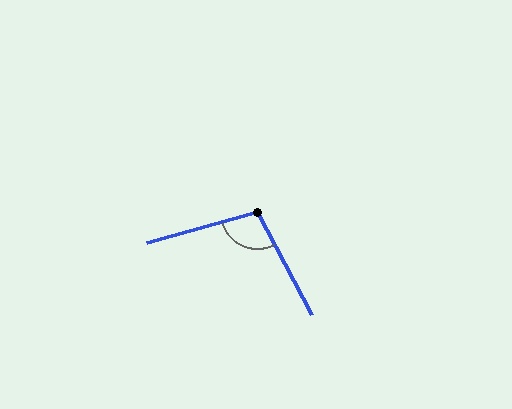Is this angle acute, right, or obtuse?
It is obtuse.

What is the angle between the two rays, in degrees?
Approximately 102 degrees.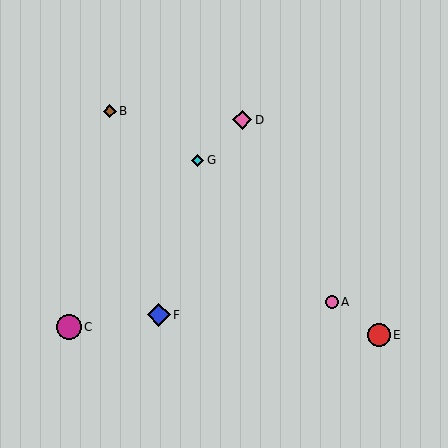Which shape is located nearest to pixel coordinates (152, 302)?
The blue diamond (labeled F) at (159, 315) is nearest to that location.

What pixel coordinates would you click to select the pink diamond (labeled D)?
Click at (242, 120) to select the pink diamond D.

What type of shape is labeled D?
Shape D is a pink diamond.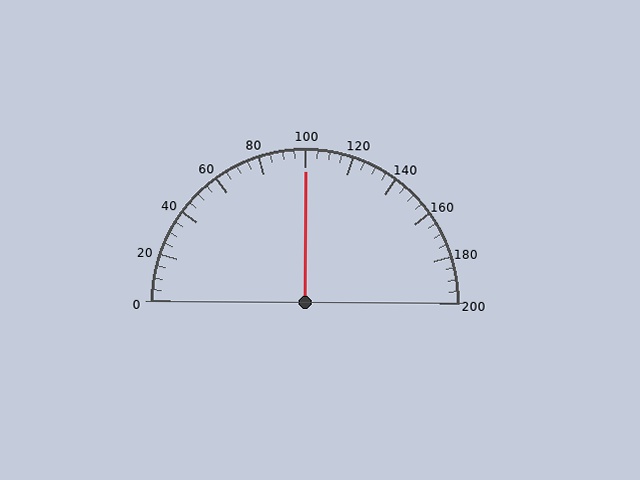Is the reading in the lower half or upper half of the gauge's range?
The reading is in the upper half of the range (0 to 200).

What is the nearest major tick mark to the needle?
The nearest major tick mark is 100.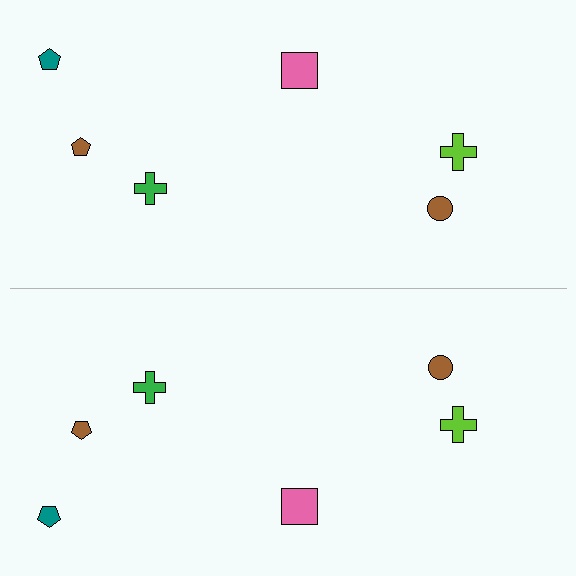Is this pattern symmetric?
Yes, this pattern has bilateral (reflection) symmetry.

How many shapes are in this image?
There are 12 shapes in this image.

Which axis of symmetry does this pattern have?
The pattern has a horizontal axis of symmetry running through the center of the image.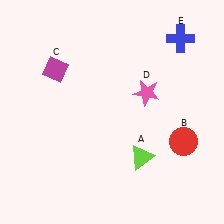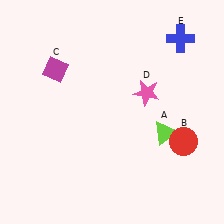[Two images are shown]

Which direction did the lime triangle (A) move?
The lime triangle (A) moved up.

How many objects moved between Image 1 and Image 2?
1 object moved between the two images.